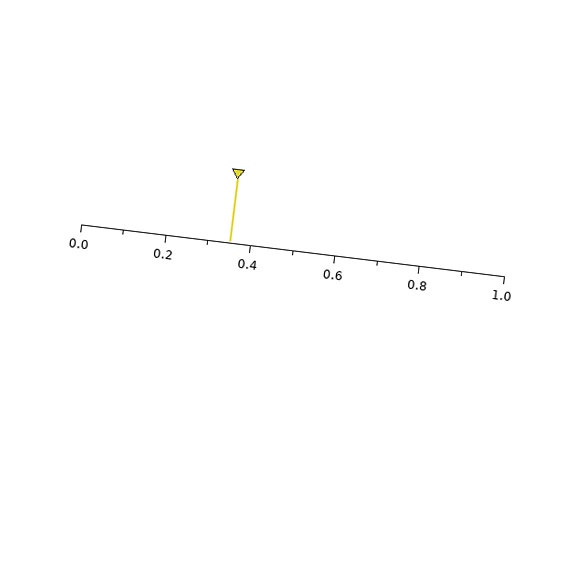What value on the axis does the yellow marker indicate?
The marker indicates approximately 0.35.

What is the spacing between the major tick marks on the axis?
The major ticks are spaced 0.2 apart.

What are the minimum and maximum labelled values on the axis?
The axis runs from 0.0 to 1.0.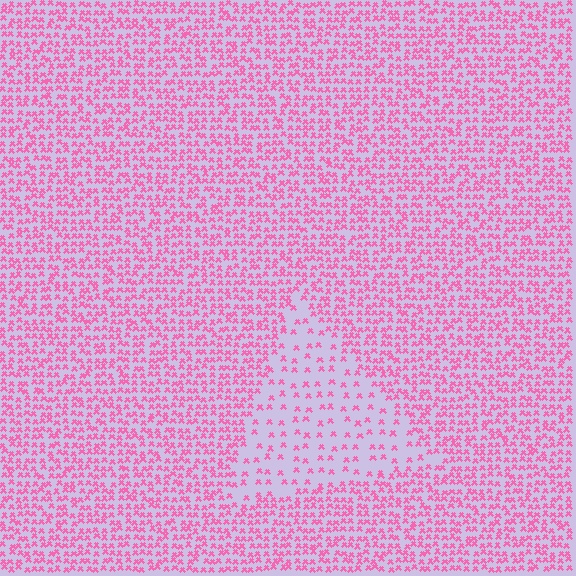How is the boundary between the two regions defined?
The boundary is defined by a change in element density (approximately 2.6x ratio). All elements are the same color, size, and shape.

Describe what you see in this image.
The image contains small pink elements arranged at two different densities. A triangle-shaped region is visible where the elements are less densely packed than the surrounding area.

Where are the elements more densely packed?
The elements are more densely packed outside the triangle boundary.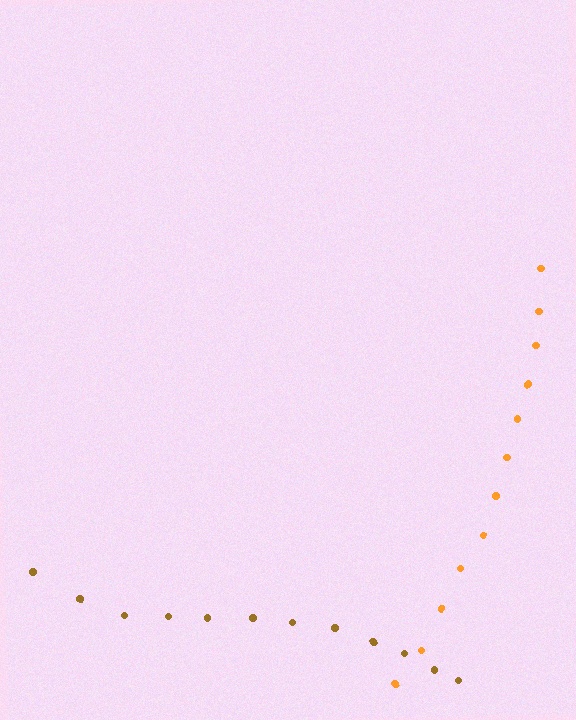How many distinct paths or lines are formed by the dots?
There are 2 distinct paths.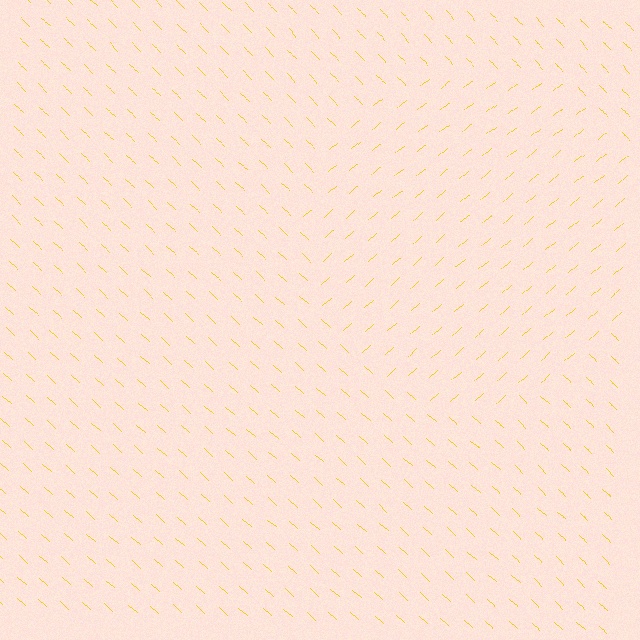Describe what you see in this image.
The image is filled with small yellow line segments. A circle region in the image has lines oriented differently from the surrounding lines, creating a visible texture boundary.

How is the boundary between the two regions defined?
The boundary is defined purely by a change in line orientation (approximately 84 degrees difference). All lines are the same color and thickness.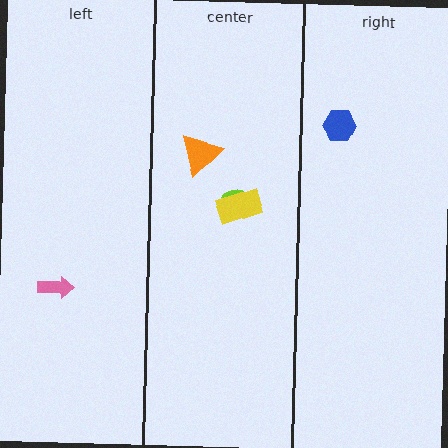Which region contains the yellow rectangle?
The center region.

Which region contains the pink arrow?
The left region.